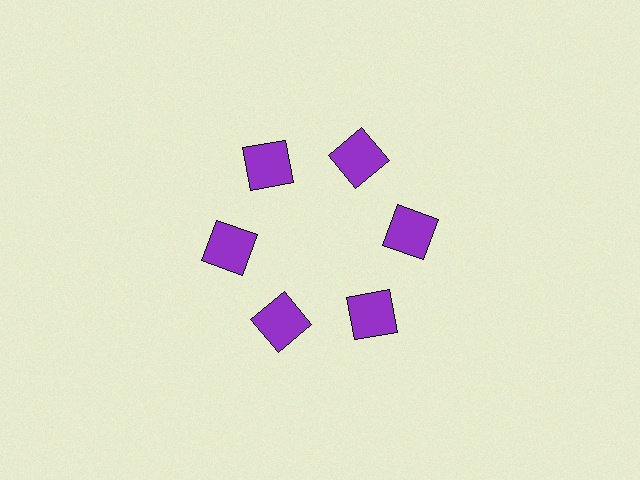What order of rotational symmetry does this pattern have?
This pattern has 6-fold rotational symmetry.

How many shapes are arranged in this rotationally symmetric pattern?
There are 6 shapes, arranged in 6 groups of 1.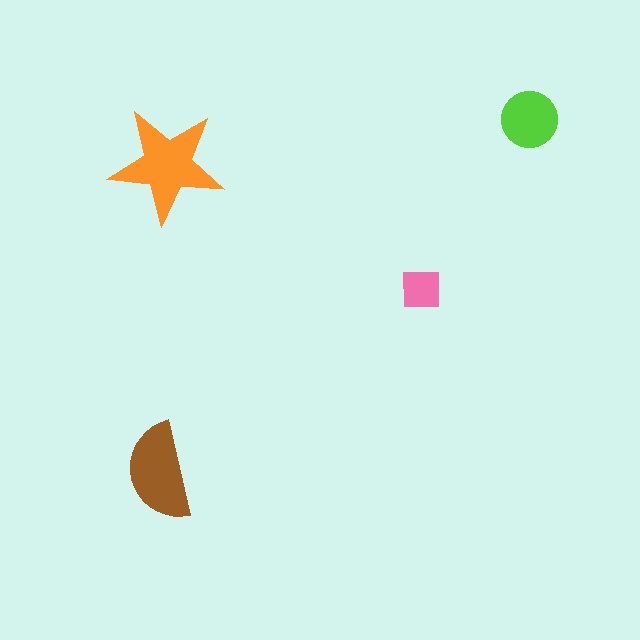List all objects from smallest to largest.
The pink square, the lime circle, the brown semicircle, the orange star.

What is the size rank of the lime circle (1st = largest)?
3rd.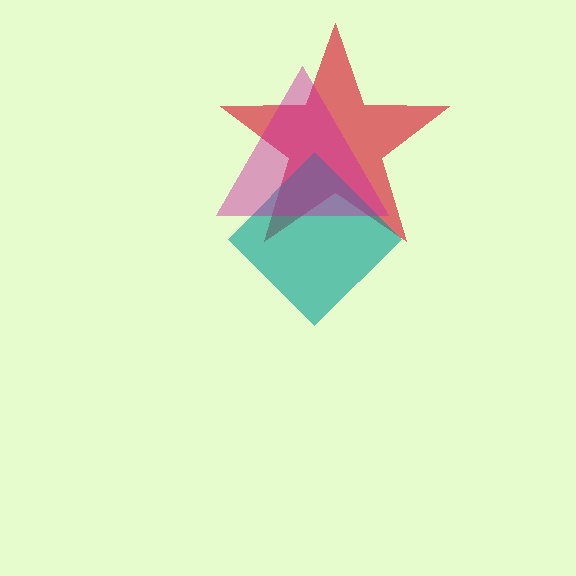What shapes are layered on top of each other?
The layered shapes are: a red star, a teal diamond, a magenta triangle.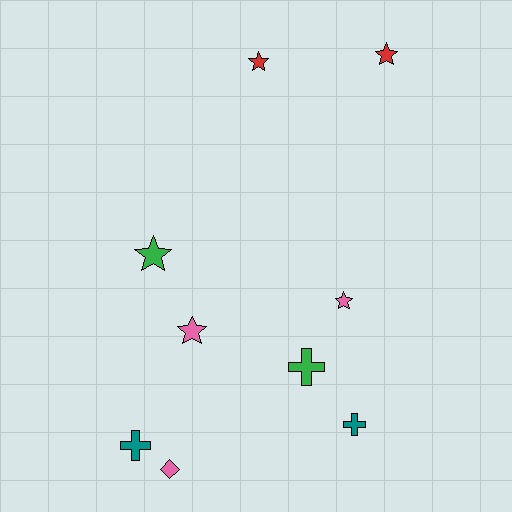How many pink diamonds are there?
There is 1 pink diamond.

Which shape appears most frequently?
Star, with 5 objects.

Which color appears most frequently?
Pink, with 3 objects.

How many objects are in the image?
There are 9 objects.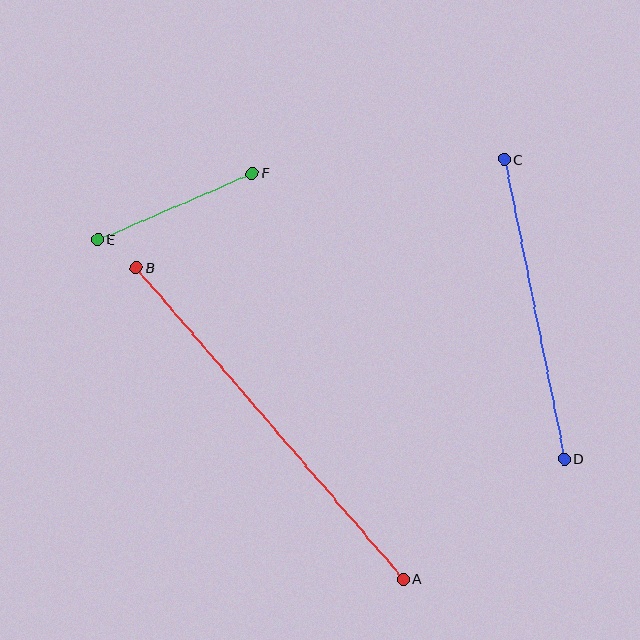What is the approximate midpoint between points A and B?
The midpoint is at approximately (270, 423) pixels.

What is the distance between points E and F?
The distance is approximately 168 pixels.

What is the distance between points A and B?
The distance is approximately 410 pixels.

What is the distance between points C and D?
The distance is approximately 306 pixels.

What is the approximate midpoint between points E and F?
The midpoint is at approximately (175, 206) pixels.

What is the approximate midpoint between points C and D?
The midpoint is at approximately (534, 309) pixels.